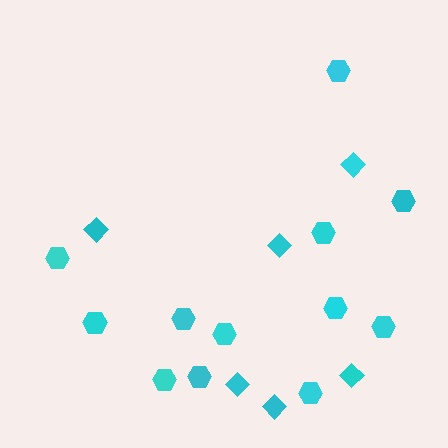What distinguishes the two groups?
There are 2 groups: one group of hexagons (12) and one group of diamonds (6).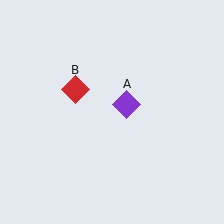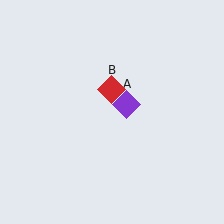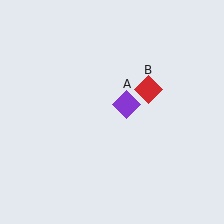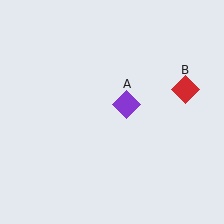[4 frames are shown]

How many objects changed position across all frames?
1 object changed position: red diamond (object B).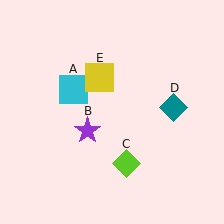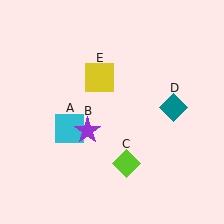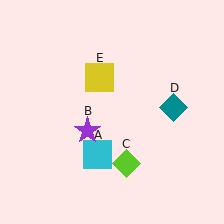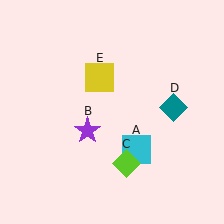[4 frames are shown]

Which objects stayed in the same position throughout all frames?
Purple star (object B) and lime diamond (object C) and teal diamond (object D) and yellow square (object E) remained stationary.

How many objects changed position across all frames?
1 object changed position: cyan square (object A).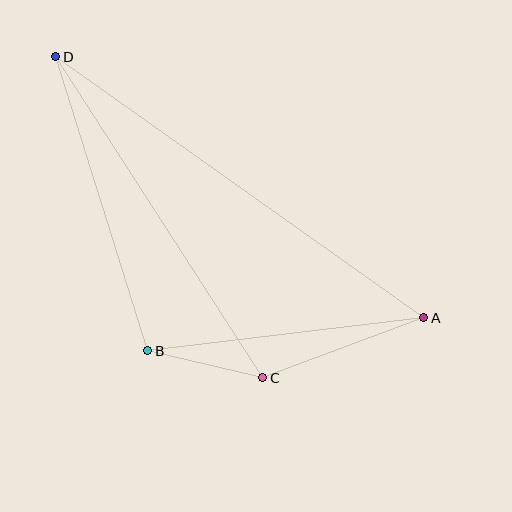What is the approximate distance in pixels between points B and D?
The distance between B and D is approximately 308 pixels.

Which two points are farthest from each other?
Points A and D are farthest from each other.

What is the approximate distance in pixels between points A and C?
The distance between A and C is approximately 172 pixels.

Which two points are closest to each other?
Points B and C are closest to each other.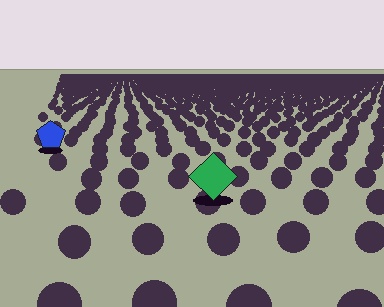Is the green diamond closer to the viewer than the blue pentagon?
Yes. The green diamond is closer — you can tell from the texture gradient: the ground texture is coarser near it.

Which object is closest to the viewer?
The green diamond is closest. The texture marks near it are larger and more spread out.